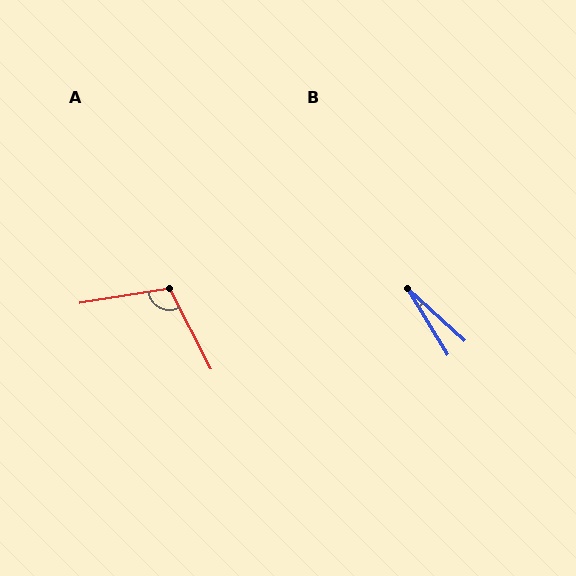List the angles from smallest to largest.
B (17°), A (108°).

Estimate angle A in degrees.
Approximately 108 degrees.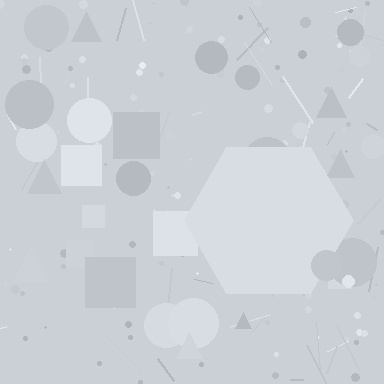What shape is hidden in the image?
A hexagon is hidden in the image.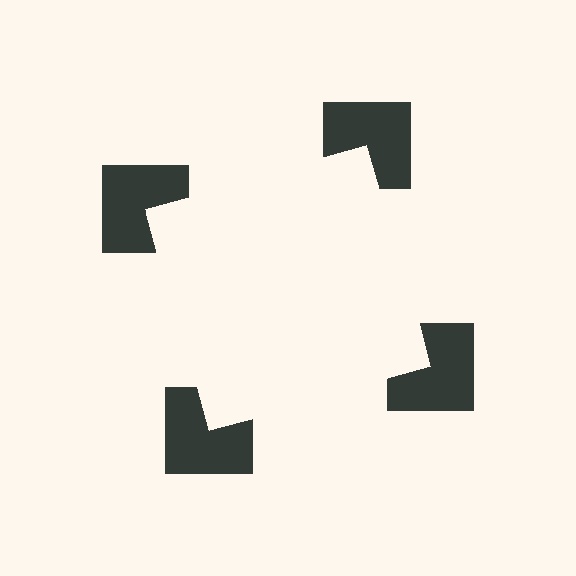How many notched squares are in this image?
There are 4 — one at each vertex of the illusory square.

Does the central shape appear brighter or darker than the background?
It typically appears slightly brighter than the background, even though no actual brightness change is drawn.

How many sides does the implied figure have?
4 sides.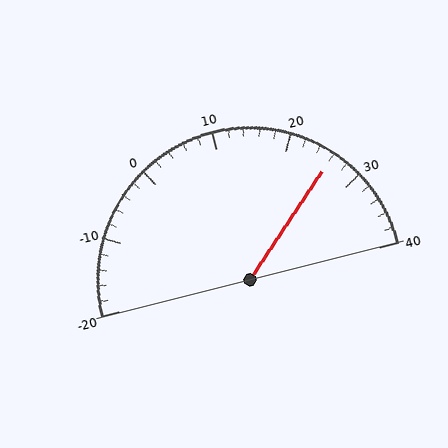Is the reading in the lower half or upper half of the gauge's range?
The reading is in the upper half of the range (-20 to 40).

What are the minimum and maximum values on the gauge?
The gauge ranges from -20 to 40.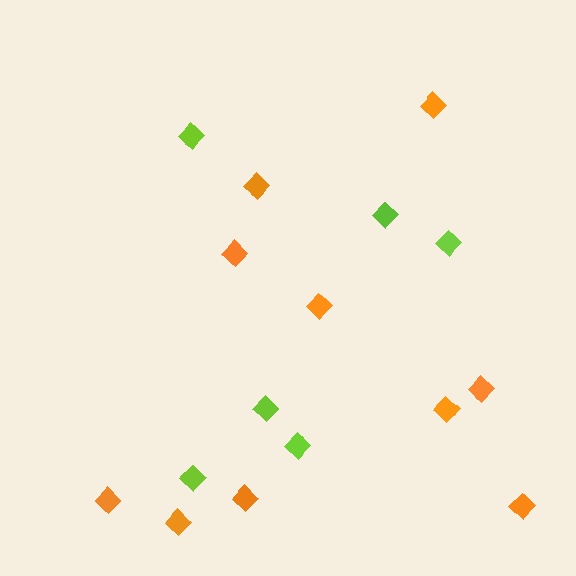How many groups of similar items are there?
There are 2 groups: one group of orange diamonds (10) and one group of lime diamonds (6).